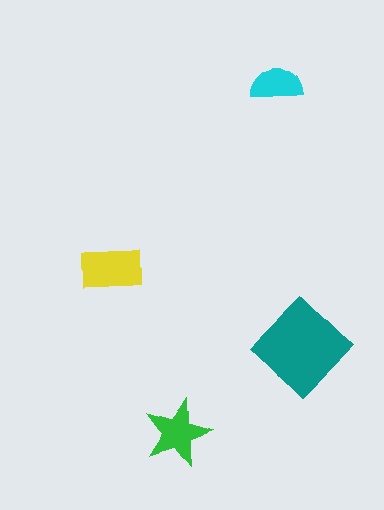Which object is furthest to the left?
The yellow rectangle is leftmost.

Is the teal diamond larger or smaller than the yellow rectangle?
Larger.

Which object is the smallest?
The cyan semicircle.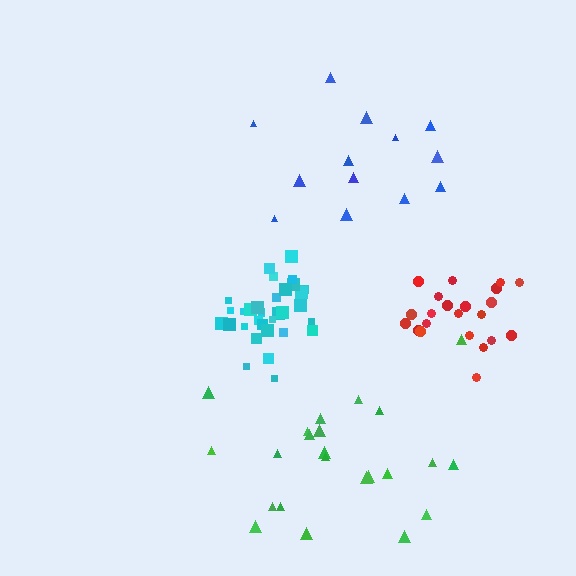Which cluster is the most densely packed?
Cyan.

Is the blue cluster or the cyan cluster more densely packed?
Cyan.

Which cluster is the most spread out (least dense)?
Green.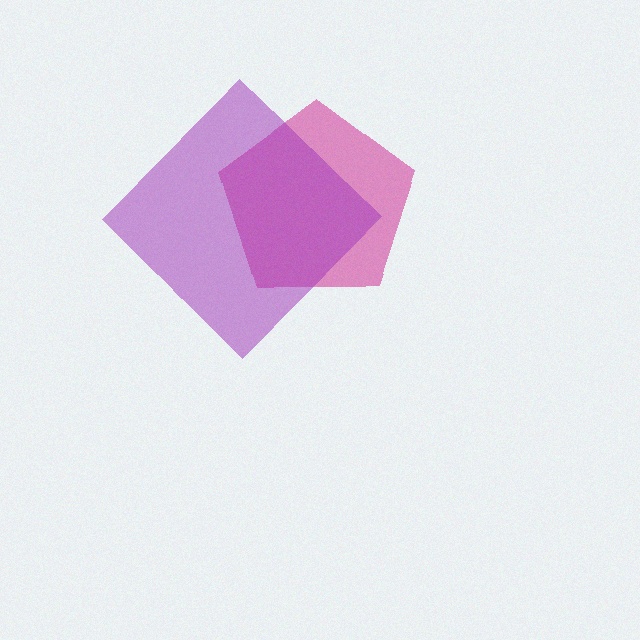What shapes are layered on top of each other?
The layered shapes are: a magenta pentagon, a purple diamond.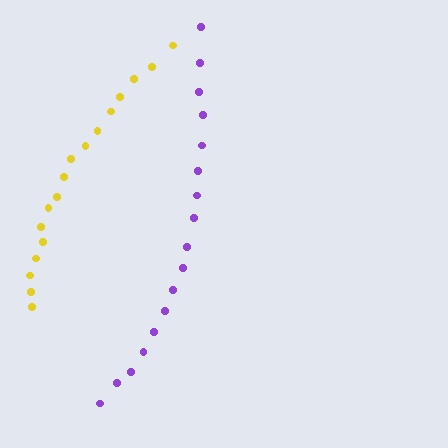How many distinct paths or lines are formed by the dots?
There are 2 distinct paths.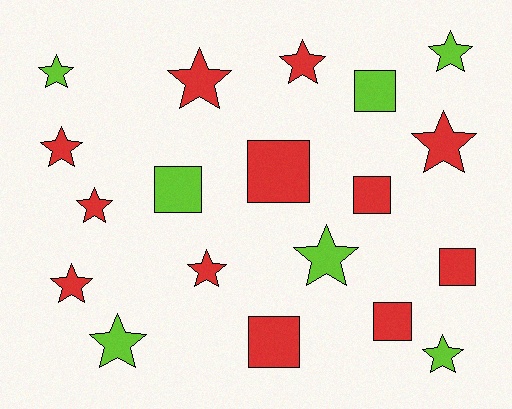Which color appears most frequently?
Red, with 12 objects.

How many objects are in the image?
There are 19 objects.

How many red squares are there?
There are 5 red squares.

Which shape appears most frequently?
Star, with 12 objects.